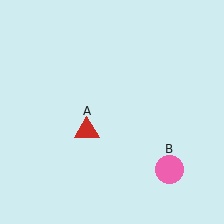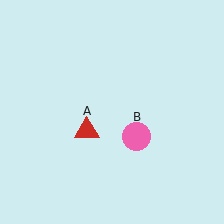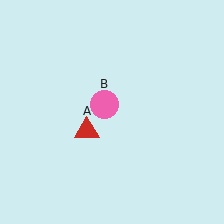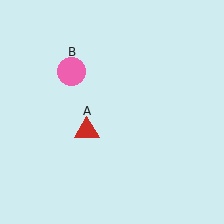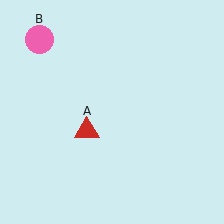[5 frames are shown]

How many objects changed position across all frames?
1 object changed position: pink circle (object B).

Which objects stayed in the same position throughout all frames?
Red triangle (object A) remained stationary.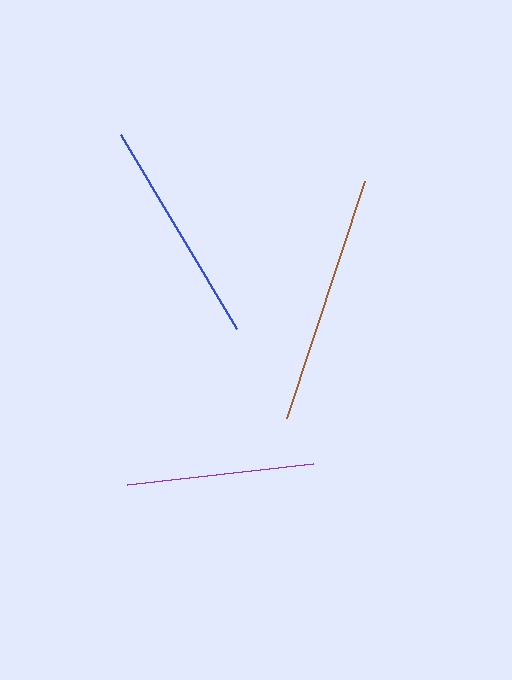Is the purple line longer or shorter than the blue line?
The blue line is longer than the purple line.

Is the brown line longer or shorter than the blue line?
The brown line is longer than the blue line.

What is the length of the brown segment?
The brown segment is approximately 250 pixels long.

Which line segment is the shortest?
The purple line is the shortest at approximately 187 pixels.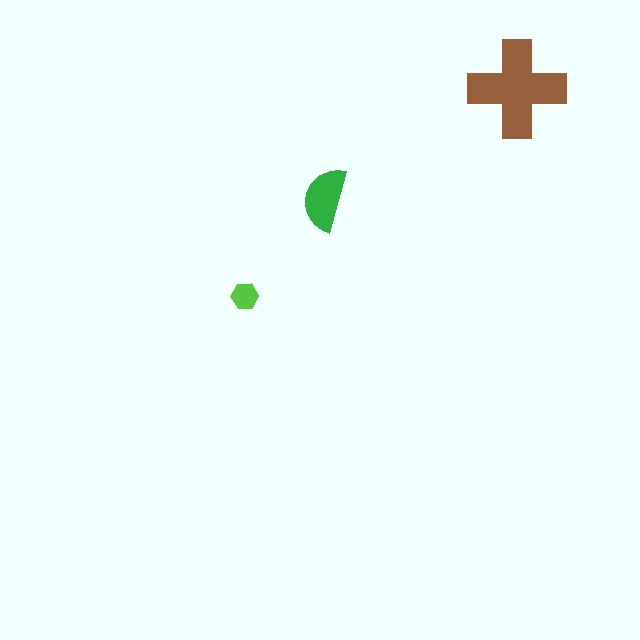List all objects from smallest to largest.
The lime hexagon, the green semicircle, the brown cross.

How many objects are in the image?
There are 3 objects in the image.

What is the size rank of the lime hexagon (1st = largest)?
3rd.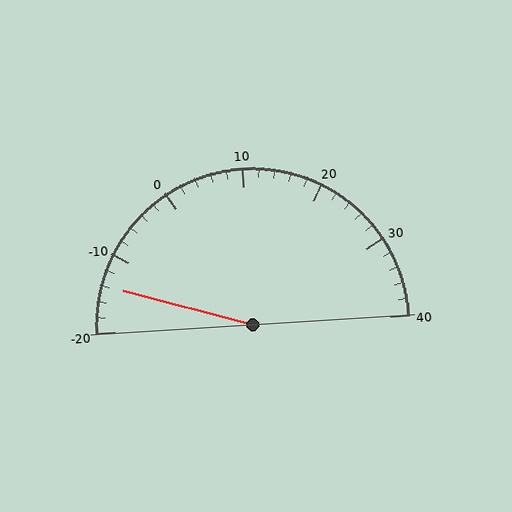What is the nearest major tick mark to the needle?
The nearest major tick mark is -10.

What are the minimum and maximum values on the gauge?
The gauge ranges from -20 to 40.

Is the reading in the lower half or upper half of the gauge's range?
The reading is in the lower half of the range (-20 to 40).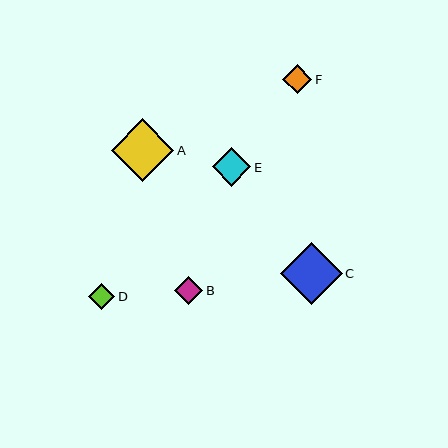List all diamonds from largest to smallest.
From largest to smallest: A, C, E, F, B, D.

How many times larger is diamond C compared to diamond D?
Diamond C is approximately 2.4 times the size of diamond D.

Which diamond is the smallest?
Diamond D is the smallest with a size of approximately 26 pixels.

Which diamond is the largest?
Diamond A is the largest with a size of approximately 63 pixels.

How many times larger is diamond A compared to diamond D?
Diamond A is approximately 2.4 times the size of diamond D.